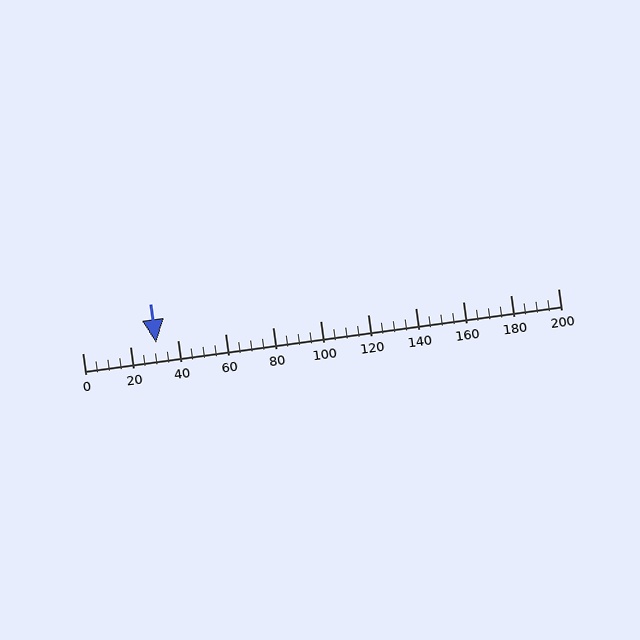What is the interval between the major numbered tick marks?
The major tick marks are spaced 20 units apart.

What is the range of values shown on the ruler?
The ruler shows values from 0 to 200.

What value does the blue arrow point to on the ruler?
The blue arrow points to approximately 31.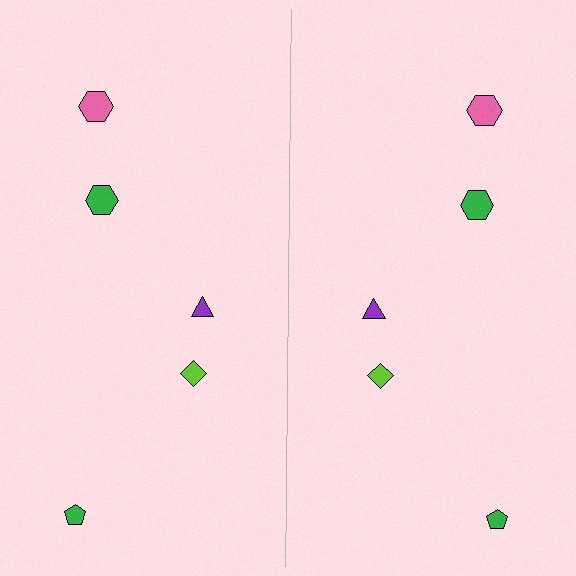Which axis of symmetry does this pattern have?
The pattern has a vertical axis of symmetry running through the center of the image.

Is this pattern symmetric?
Yes, this pattern has bilateral (reflection) symmetry.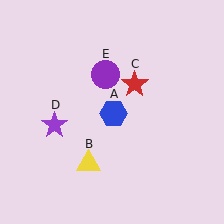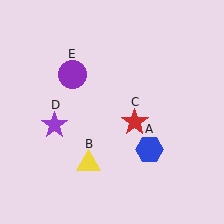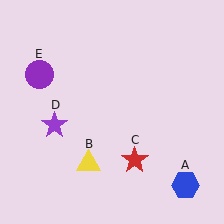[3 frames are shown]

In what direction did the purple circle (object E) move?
The purple circle (object E) moved left.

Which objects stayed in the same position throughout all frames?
Yellow triangle (object B) and purple star (object D) remained stationary.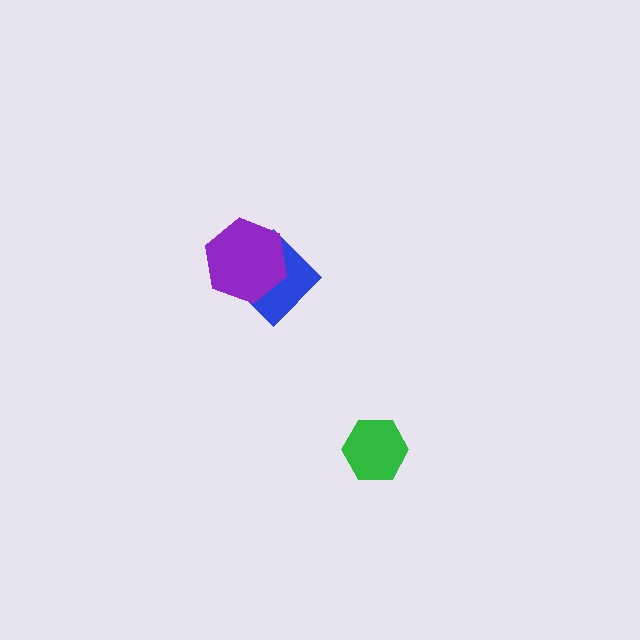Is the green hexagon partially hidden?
No, no other shape covers it.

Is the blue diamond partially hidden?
Yes, it is partially covered by another shape.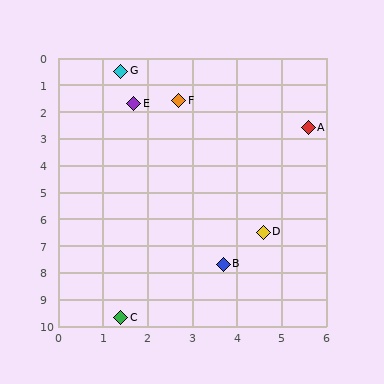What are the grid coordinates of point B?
Point B is at approximately (3.7, 7.7).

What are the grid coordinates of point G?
Point G is at approximately (1.4, 0.5).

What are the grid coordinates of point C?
Point C is at approximately (1.4, 9.7).